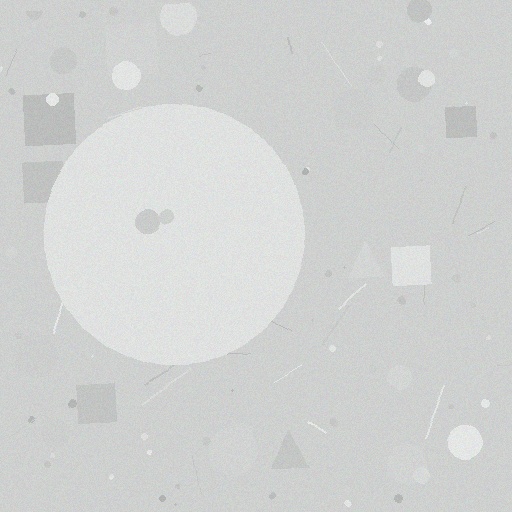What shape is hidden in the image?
A circle is hidden in the image.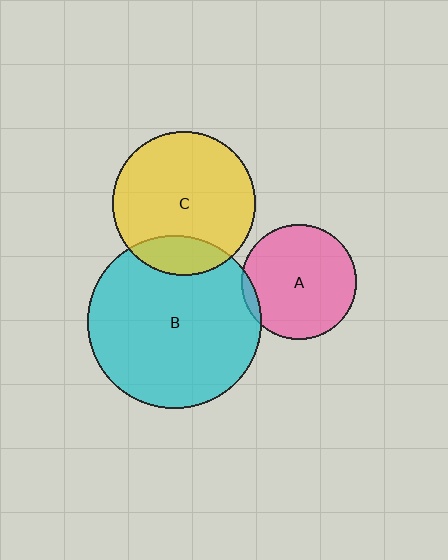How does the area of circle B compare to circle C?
Approximately 1.5 times.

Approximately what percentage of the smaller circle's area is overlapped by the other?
Approximately 15%.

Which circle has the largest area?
Circle B (cyan).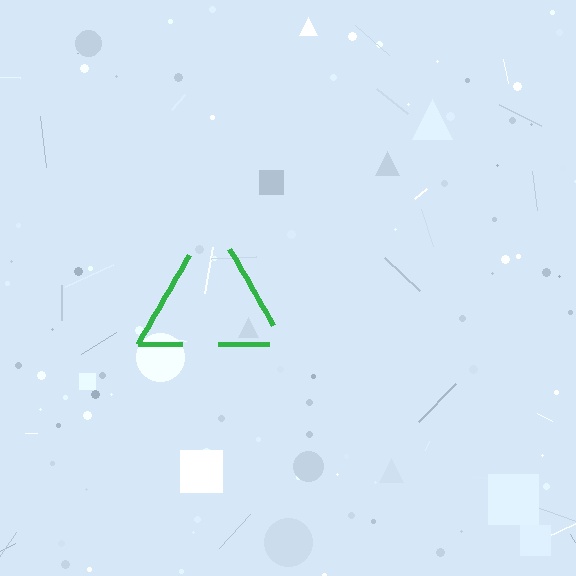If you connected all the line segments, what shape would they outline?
They would outline a triangle.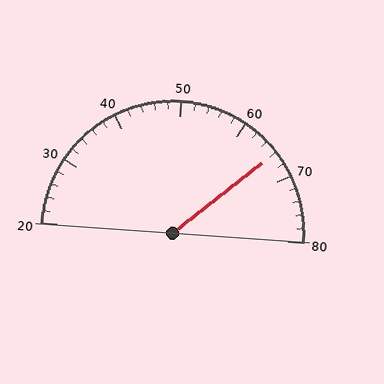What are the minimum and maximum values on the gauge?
The gauge ranges from 20 to 80.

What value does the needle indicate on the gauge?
The needle indicates approximately 66.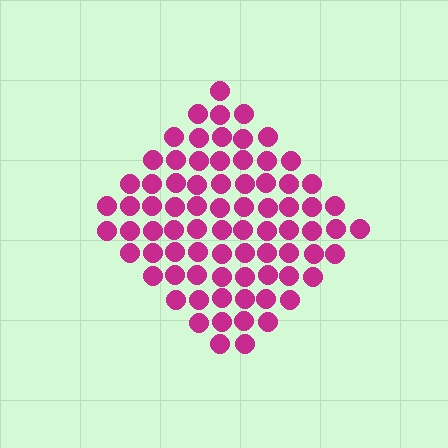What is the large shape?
The large shape is a diamond.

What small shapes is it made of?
It is made of small circles.